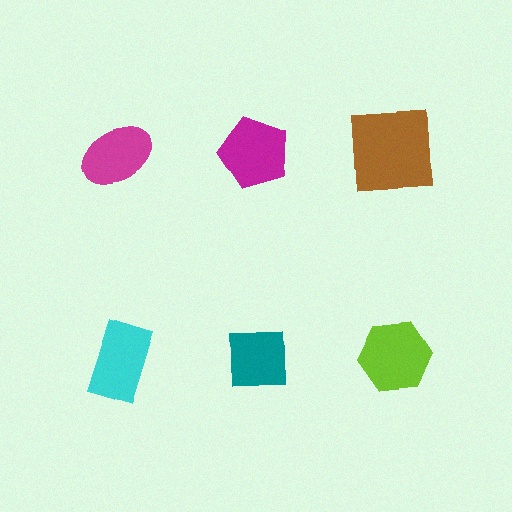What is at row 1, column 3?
A brown square.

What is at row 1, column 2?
A magenta pentagon.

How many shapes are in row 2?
3 shapes.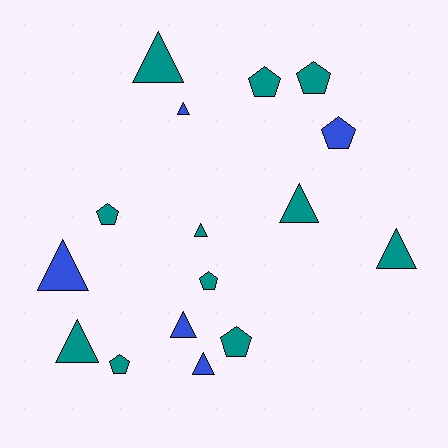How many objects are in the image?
There are 16 objects.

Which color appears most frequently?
Teal, with 11 objects.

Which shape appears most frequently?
Triangle, with 9 objects.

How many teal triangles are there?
There are 5 teal triangles.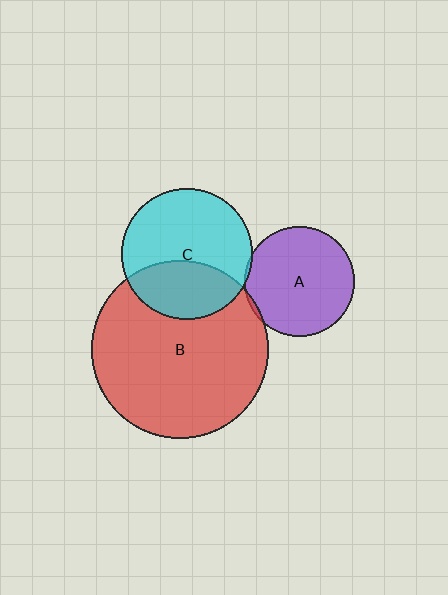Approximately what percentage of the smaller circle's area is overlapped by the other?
Approximately 5%.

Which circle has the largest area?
Circle B (red).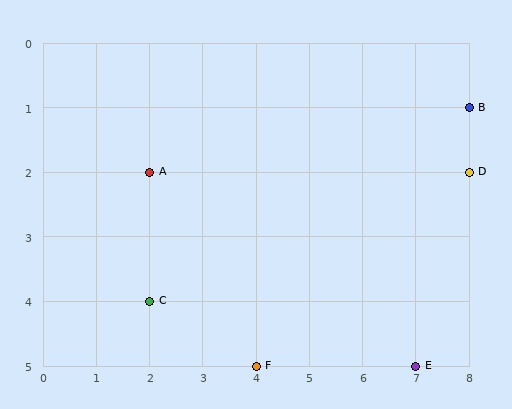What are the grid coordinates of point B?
Point B is at grid coordinates (8, 1).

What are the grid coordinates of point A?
Point A is at grid coordinates (2, 2).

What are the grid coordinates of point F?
Point F is at grid coordinates (4, 5).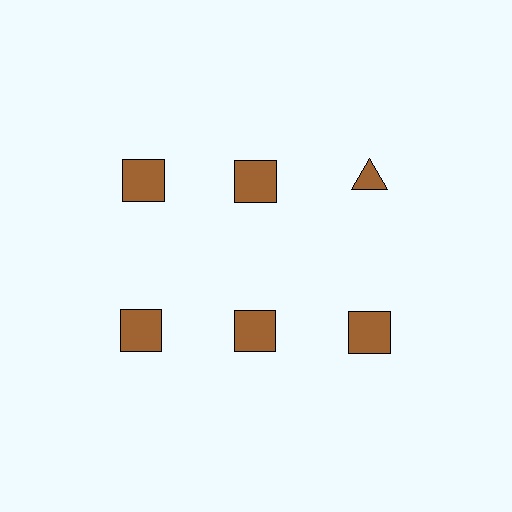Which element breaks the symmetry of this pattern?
The brown triangle in the top row, center column breaks the symmetry. All other shapes are brown squares.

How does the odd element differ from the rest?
It has a different shape: triangle instead of square.